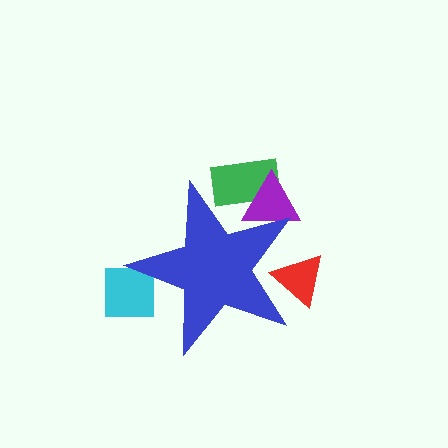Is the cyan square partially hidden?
Yes, the cyan square is partially hidden behind the blue star.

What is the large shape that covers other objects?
A blue star.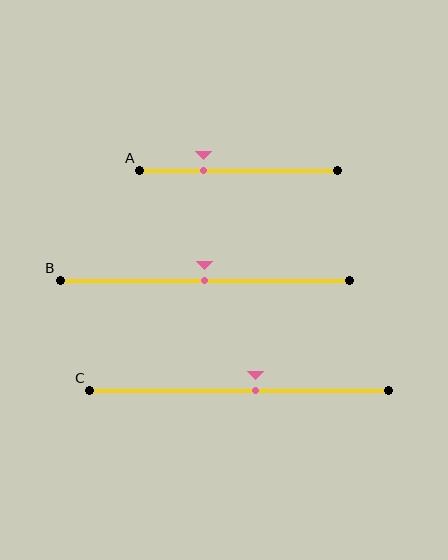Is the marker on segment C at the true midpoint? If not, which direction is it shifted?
No, the marker on segment C is shifted to the right by about 5% of the segment length.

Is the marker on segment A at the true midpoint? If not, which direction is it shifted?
No, the marker on segment A is shifted to the left by about 18% of the segment length.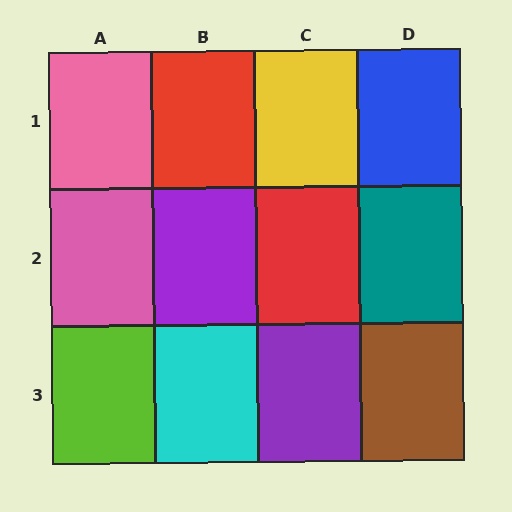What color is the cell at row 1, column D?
Blue.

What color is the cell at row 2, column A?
Pink.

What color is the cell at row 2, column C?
Red.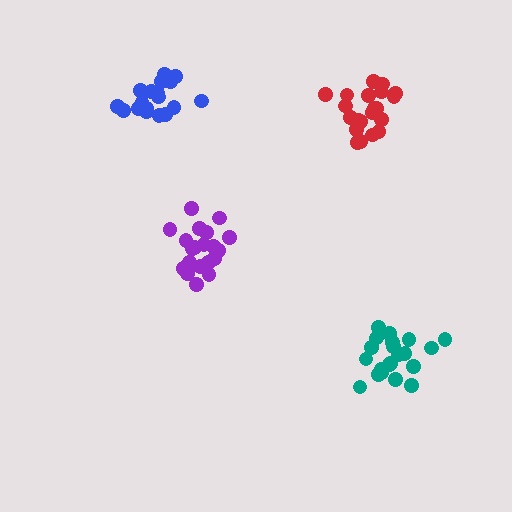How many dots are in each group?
Group 1: 21 dots, Group 2: 18 dots, Group 3: 20 dots, Group 4: 21 dots (80 total).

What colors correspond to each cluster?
The clusters are colored: teal, blue, purple, red.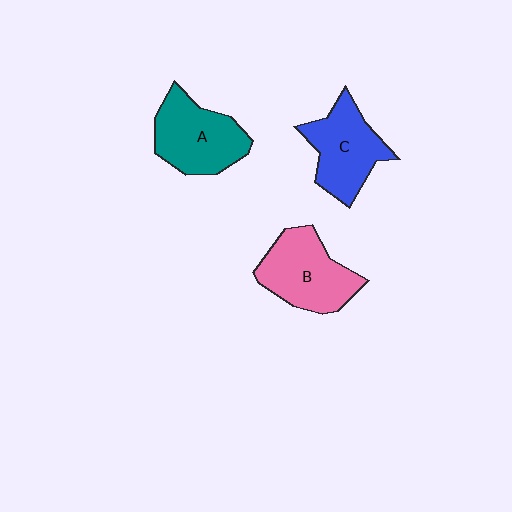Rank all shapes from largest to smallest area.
From largest to smallest: B (pink), A (teal), C (blue).